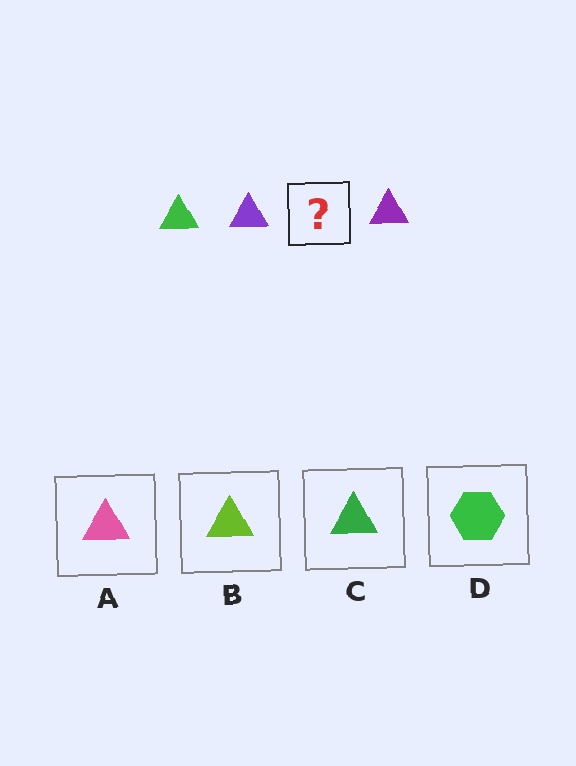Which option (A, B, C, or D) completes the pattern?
C.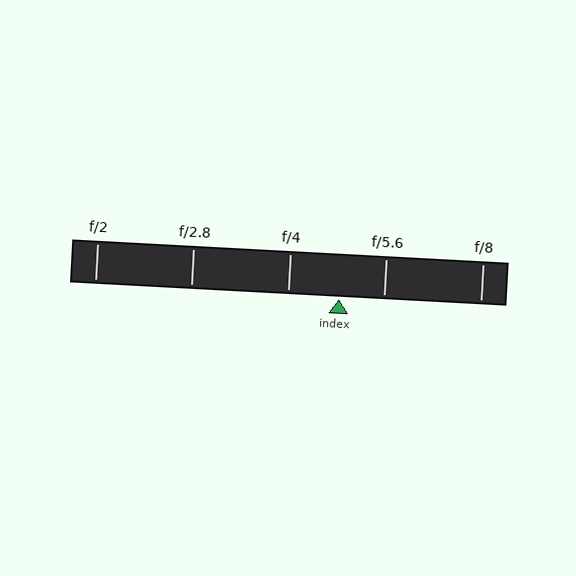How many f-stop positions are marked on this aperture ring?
There are 5 f-stop positions marked.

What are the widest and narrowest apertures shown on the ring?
The widest aperture shown is f/2 and the narrowest is f/8.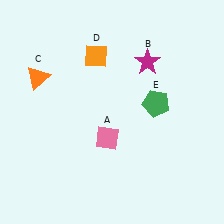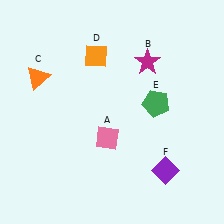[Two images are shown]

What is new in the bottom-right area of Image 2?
A purple diamond (F) was added in the bottom-right area of Image 2.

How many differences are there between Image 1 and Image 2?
There is 1 difference between the two images.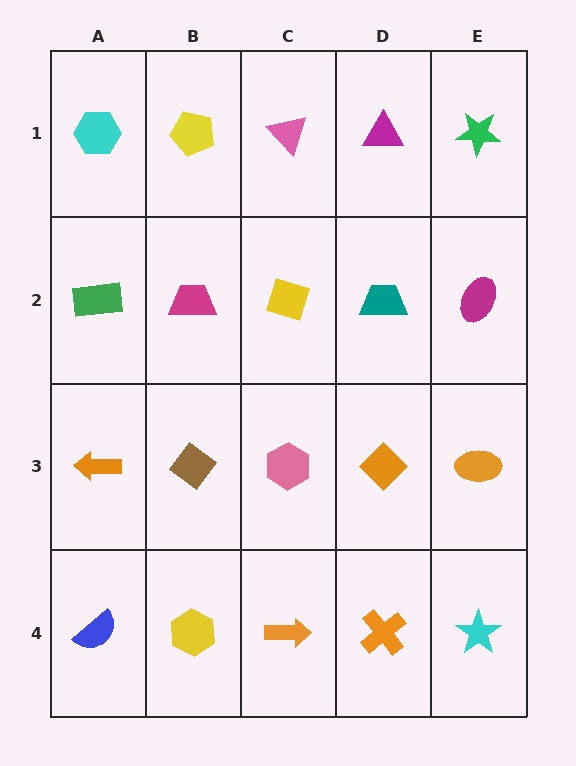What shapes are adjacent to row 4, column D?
An orange diamond (row 3, column D), an orange arrow (row 4, column C), a cyan star (row 4, column E).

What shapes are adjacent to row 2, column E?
A green star (row 1, column E), an orange ellipse (row 3, column E), a teal trapezoid (row 2, column D).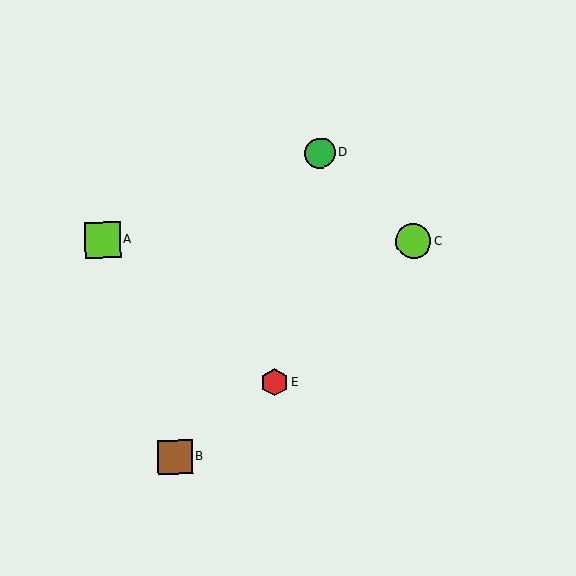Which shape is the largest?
The lime square (labeled A) is the largest.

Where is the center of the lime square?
The center of the lime square is at (102, 240).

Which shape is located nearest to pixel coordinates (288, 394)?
The red hexagon (labeled E) at (275, 383) is nearest to that location.